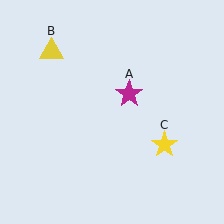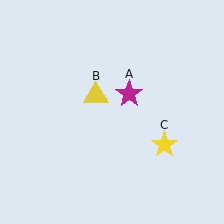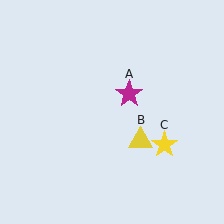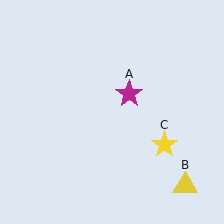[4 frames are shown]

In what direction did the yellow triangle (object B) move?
The yellow triangle (object B) moved down and to the right.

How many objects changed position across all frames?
1 object changed position: yellow triangle (object B).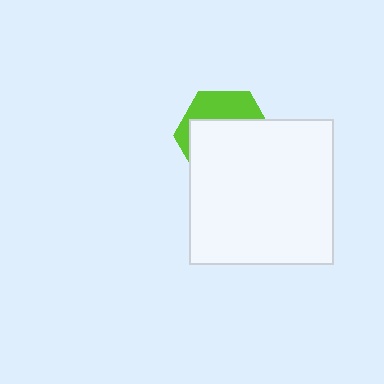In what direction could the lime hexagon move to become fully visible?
The lime hexagon could move up. That would shift it out from behind the white square entirely.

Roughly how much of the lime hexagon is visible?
A small part of it is visible (roughly 35%).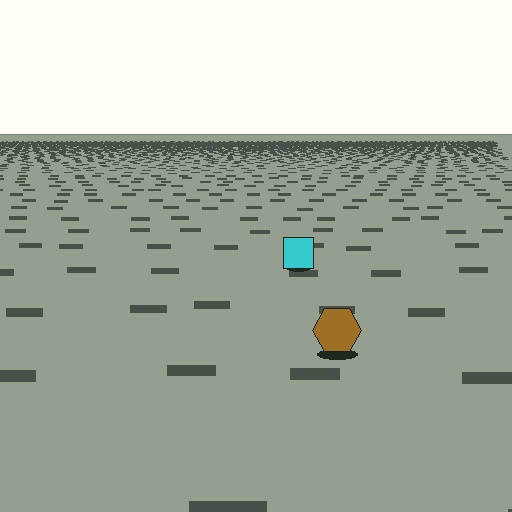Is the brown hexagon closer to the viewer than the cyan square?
Yes. The brown hexagon is closer — you can tell from the texture gradient: the ground texture is coarser near it.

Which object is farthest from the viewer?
The cyan square is farthest from the viewer. It appears smaller and the ground texture around it is denser.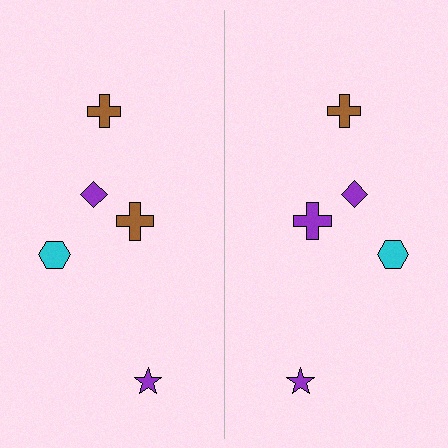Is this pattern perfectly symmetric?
No, the pattern is not perfectly symmetric. The purple cross on the right side breaks the symmetry — its mirror counterpart is brown.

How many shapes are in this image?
There are 10 shapes in this image.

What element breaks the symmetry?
The purple cross on the right side breaks the symmetry — its mirror counterpart is brown.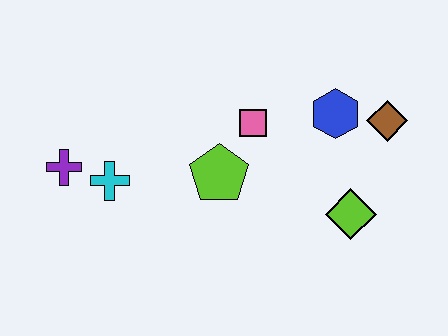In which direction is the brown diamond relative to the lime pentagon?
The brown diamond is to the right of the lime pentagon.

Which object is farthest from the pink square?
The purple cross is farthest from the pink square.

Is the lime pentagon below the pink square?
Yes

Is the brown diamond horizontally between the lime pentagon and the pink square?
No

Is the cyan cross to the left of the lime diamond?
Yes